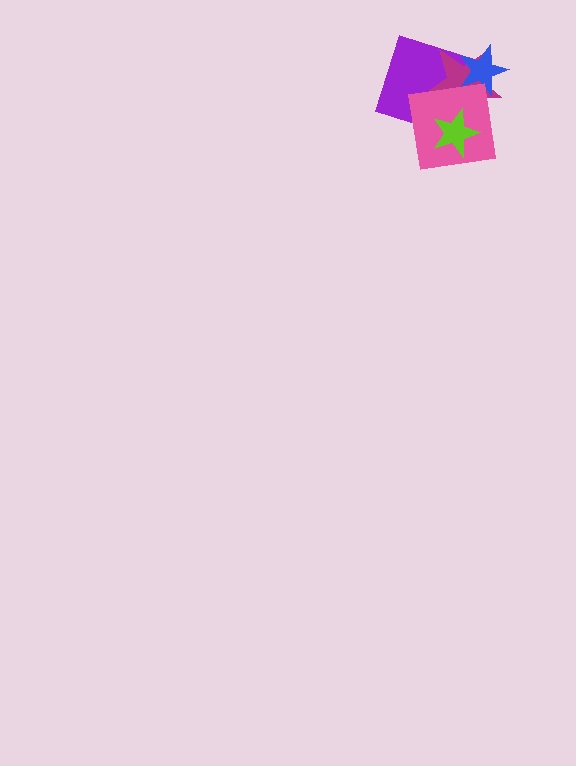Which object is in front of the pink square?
The lime star is in front of the pink square.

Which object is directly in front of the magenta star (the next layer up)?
The blue star is directly in front of the magenta star.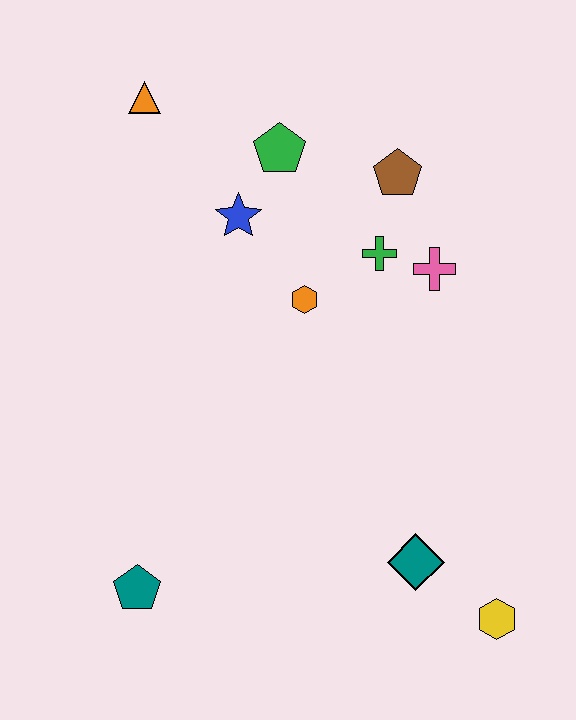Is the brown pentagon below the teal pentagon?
No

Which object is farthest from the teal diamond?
The orange triangle is farthest from the teal diamond.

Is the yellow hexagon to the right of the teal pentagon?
Yes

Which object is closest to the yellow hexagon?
The teal diamond is closest to the yellow hexagon.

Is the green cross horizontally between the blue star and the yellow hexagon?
Yes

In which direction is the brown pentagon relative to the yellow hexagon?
The brown pentagon is above the yellow hexagon.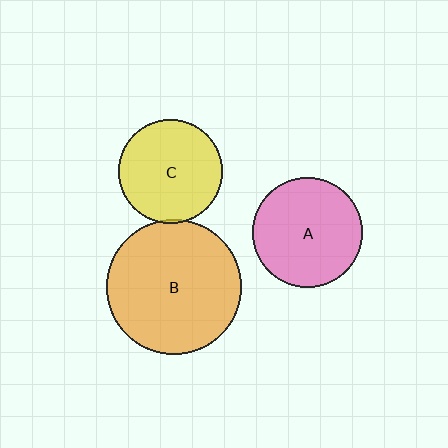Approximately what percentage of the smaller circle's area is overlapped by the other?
Approximately 5%.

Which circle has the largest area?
Circle B (orange).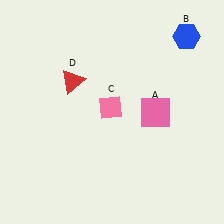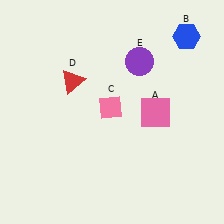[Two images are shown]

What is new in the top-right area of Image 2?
A purple circle (E) was added in the top-right area of Image 2.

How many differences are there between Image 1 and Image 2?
There is 1 difference between the two images.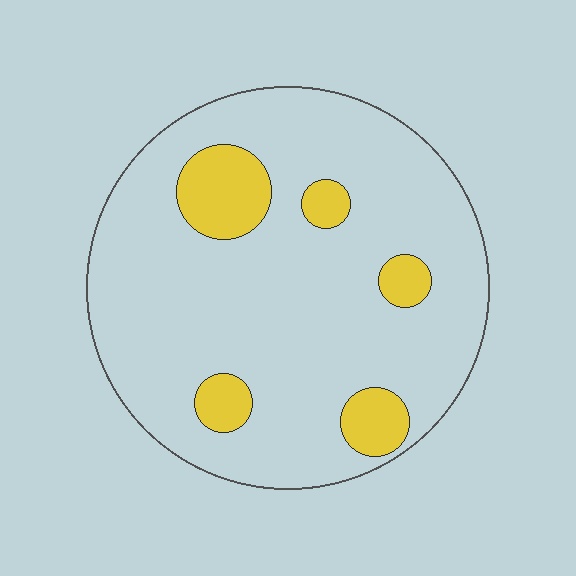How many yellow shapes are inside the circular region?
5.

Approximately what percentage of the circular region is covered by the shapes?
Approximately 15%.